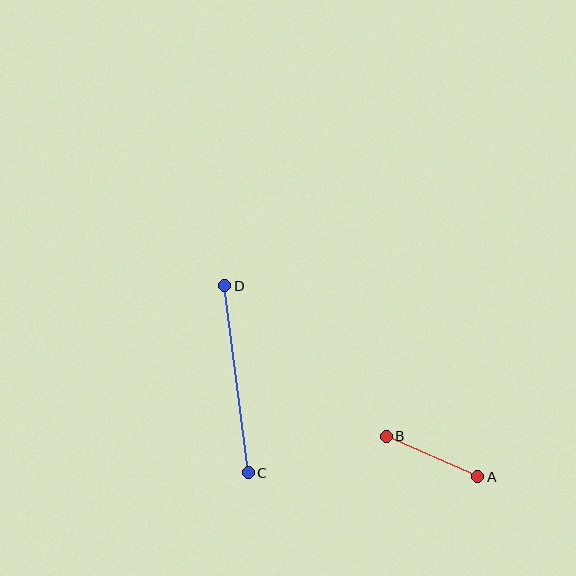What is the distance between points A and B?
The distance is approximately 100 pixels.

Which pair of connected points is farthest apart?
Points C and D are farthest apart.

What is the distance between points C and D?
The distance is approximately 189 pixels.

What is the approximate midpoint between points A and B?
The midpoint is at approximately (432, 456) pixels.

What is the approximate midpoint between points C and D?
The midpoint is at approximately (236, 379) pixels.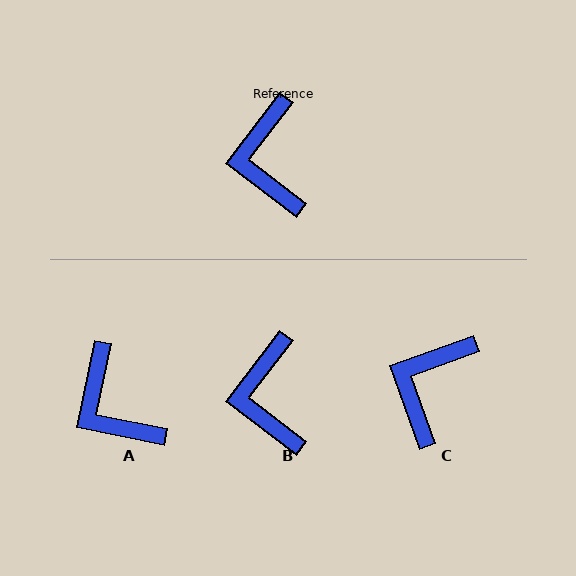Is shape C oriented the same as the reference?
No, it is off by about 33 degrees.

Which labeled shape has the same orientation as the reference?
B.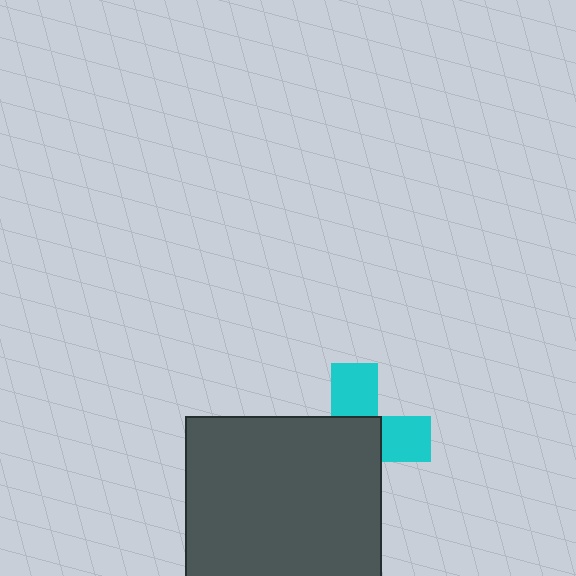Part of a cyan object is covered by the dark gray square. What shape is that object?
It is a cross.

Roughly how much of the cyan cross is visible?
A small part of it is visible (roughly 39%).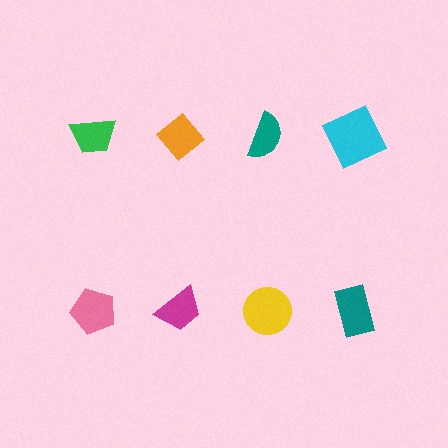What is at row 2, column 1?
A pink pentagon.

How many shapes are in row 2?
4 shapes.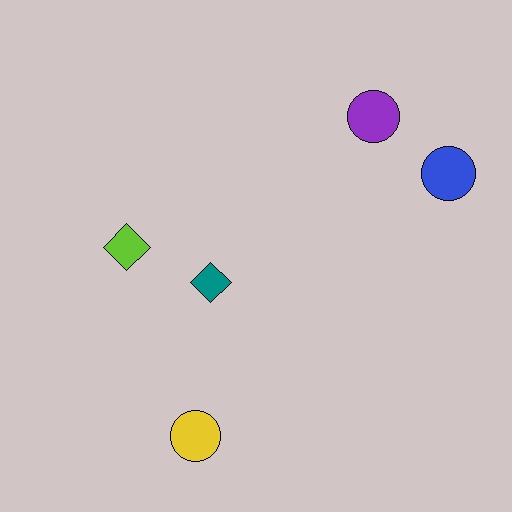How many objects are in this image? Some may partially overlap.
There are 5 objects.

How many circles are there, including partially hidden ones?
There are 3 circles.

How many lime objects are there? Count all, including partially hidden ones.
There is 1 lime object.